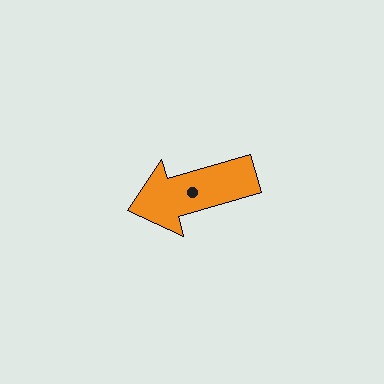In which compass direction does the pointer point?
West.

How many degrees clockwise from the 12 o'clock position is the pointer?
Approximately 254 degrees.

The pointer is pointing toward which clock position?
Roughly 8 o'clock.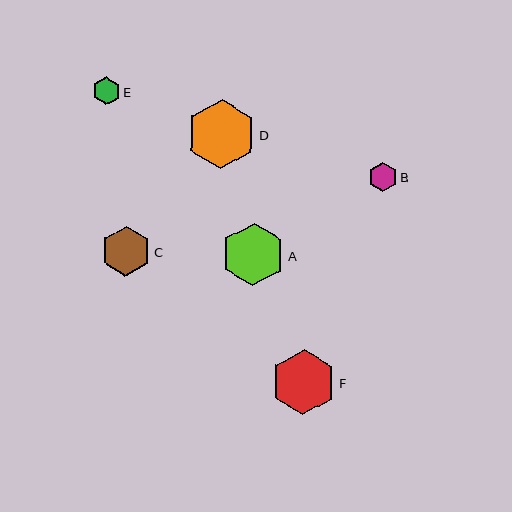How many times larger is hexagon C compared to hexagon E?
Hexagon C is approximately 1.8 times the size of hexagon E.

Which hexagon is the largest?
Hexagon D is the largest with a size of approximately 69 pixels.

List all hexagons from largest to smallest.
From largest to smallest: D, F, A, C, B, E.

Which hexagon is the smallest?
Hexagon E is the smallest with a size of approximately 28 pixels.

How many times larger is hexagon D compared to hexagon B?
Hexagon D is approximately 2.4 times the size of hexagon B.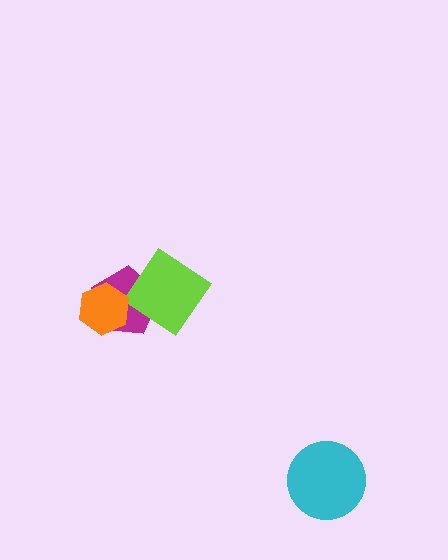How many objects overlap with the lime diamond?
1 object overlaps with the lime diamond.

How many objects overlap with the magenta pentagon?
2 objects overlap with the magenta pentagon.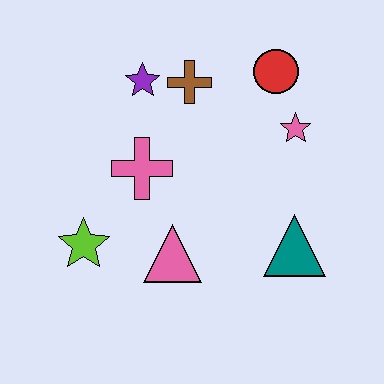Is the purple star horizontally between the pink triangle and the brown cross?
No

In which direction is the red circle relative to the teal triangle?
The red circle is above the teal triangle.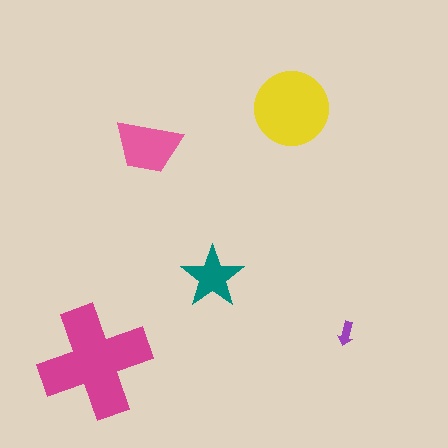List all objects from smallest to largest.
The purple arrow, the teal star, the pink trapezoid, the yellow circle, the magenta cross.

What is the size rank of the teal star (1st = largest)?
4th.